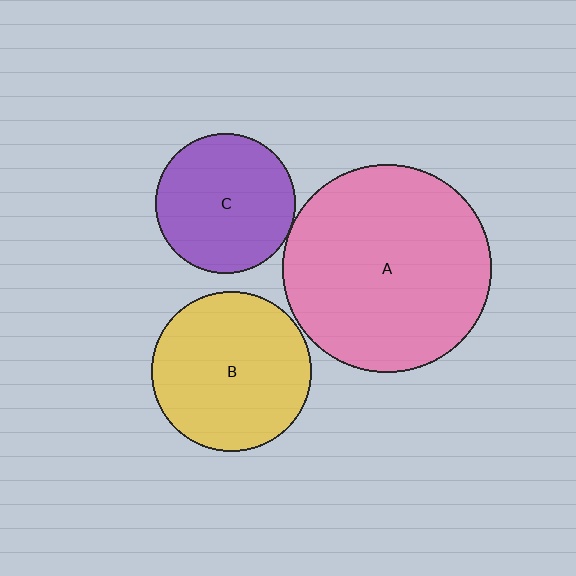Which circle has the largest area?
Circle A (pink).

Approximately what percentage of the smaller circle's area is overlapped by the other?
Approximately 5%.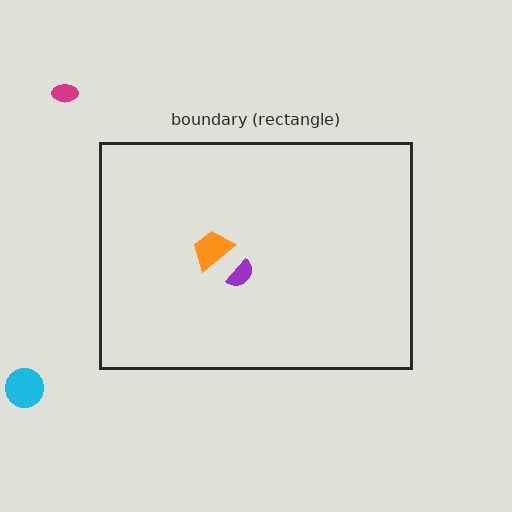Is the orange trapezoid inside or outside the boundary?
Inside.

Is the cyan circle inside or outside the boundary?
Outside.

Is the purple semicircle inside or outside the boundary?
Inside.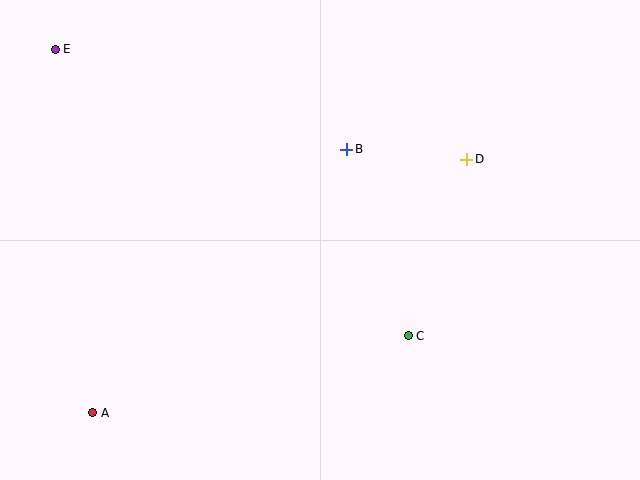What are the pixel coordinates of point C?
Point C is at (408, 336).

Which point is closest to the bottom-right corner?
Point C is closest to the bottom-right corner.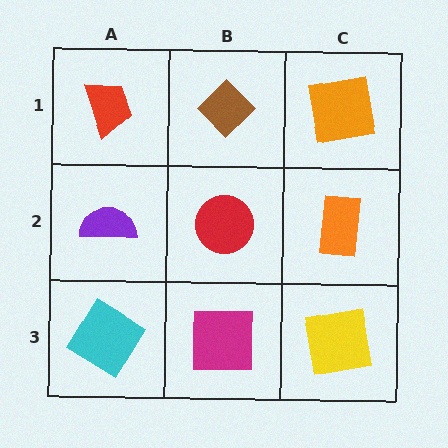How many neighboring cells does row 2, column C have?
3.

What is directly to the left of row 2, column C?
A red circle.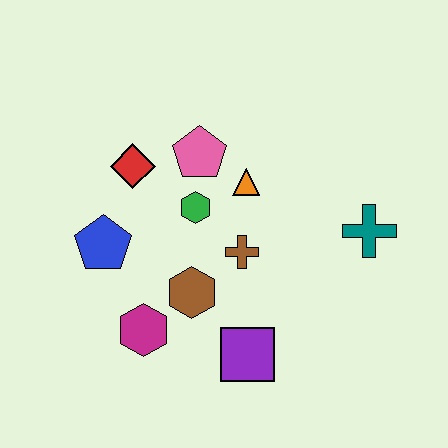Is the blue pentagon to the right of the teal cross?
No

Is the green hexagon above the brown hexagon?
Yes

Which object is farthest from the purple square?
The red diamond is farthest from the purple square.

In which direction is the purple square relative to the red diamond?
The purple square is below the red diamond.